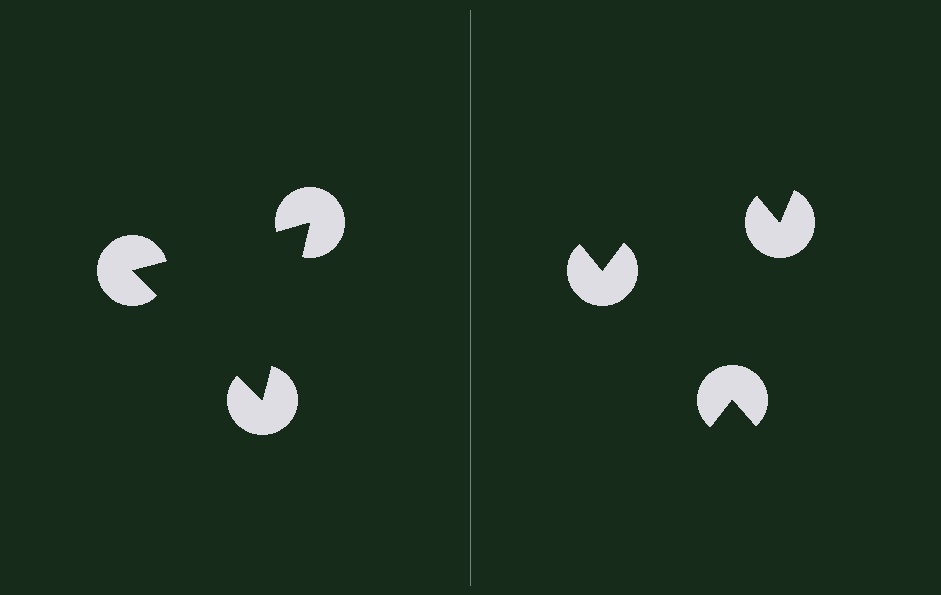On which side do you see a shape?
An illusory triangle appears on the left side. On the right side the wedge cuts are rotated, so no coherent shape forms.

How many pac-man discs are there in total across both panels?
6 — 3 on each side.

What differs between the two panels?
The pac-man discs are positioned identically on both sides; only the wedge orientations differ. On the left they align to a triangle; on the right they are misaligned.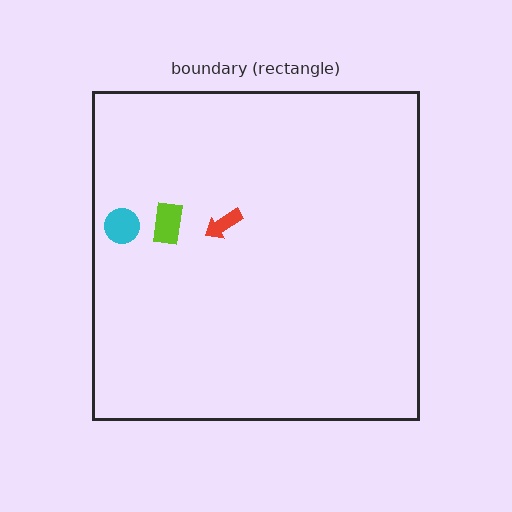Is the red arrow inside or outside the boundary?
Inside.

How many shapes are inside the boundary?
3 inside, 0 outside.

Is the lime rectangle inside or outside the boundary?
Inside.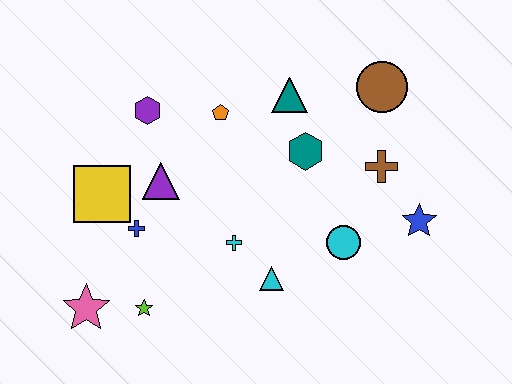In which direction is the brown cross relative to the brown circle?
The brown cross is below the brown circle.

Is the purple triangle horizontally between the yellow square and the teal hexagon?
Yes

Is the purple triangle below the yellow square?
No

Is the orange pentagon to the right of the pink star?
Yes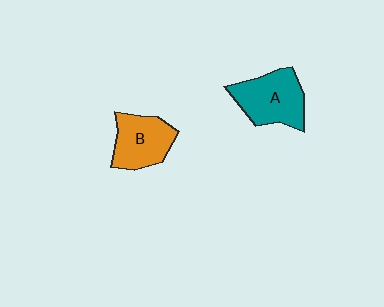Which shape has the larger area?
Shape A (teal).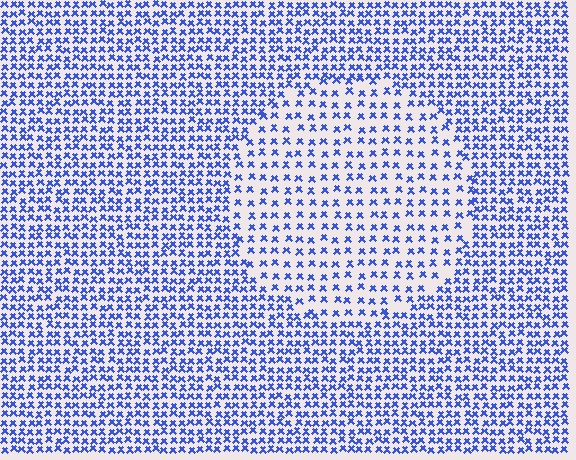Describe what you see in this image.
The image contains small blue elements arranged at two different densities. A circle-shaped region is visible where the elements are less densely packed than the surrounding area.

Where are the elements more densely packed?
The elements are more densely packed outside the circle boundary.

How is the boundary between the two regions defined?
The boundary is defined by a change in element density (approximately 1.9x ratio). All elements are the same color, size, and shape.